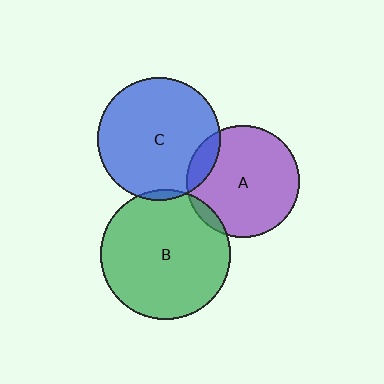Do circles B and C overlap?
Yes.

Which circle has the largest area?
Circle B (green).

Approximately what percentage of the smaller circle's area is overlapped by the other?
Approximately 5%.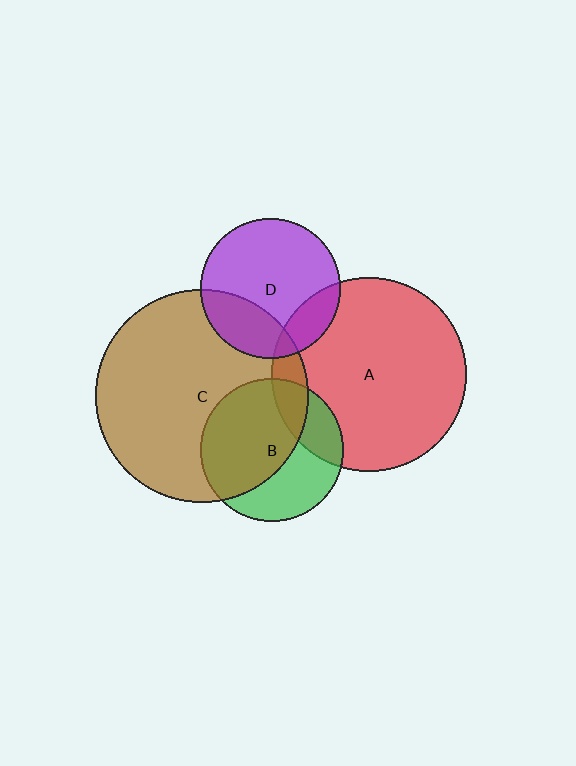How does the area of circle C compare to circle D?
Approximately 2.3 times.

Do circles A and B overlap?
Yes.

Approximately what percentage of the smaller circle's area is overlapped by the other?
Approximately 20%.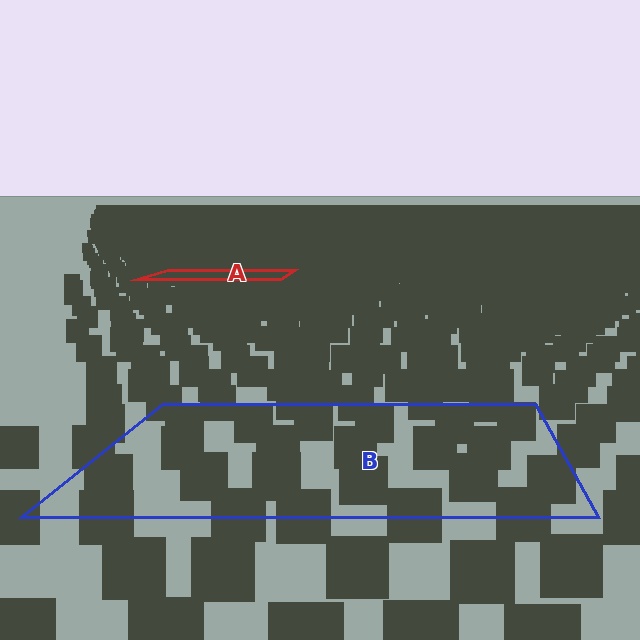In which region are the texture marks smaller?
The texture marks are smaller in region A, because it is farther away.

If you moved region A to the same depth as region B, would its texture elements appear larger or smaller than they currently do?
They would appear larger. At a closer depth, the same texture elements are projected at a bigger on-screen size.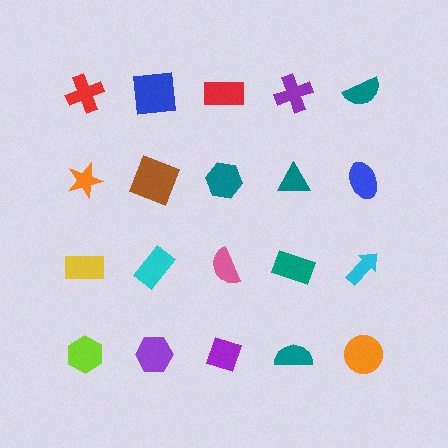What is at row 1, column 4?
A purple cross.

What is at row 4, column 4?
A teal semicircle.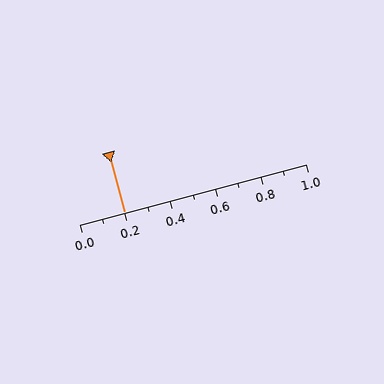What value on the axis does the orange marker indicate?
The marker indicates approximately 0.2.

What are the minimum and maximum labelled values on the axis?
The axis runs from 0.0 to 1.0.